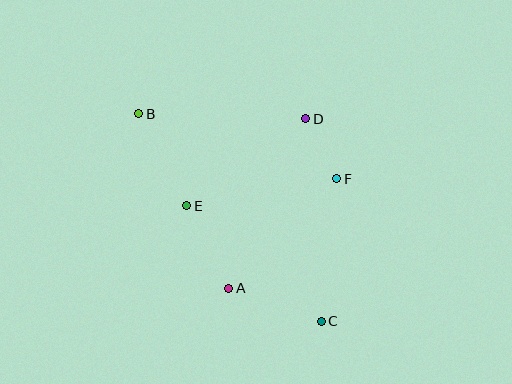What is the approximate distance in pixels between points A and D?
The distance between A and D is approximately 186 pixels.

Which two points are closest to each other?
Points D and F are closest to each other.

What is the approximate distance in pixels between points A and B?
The distance between A and B is approximately 196 pixels.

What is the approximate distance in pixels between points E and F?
The distance between E and F is approximately 152 pixels.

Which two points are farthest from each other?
Points B and C are farthest from each other.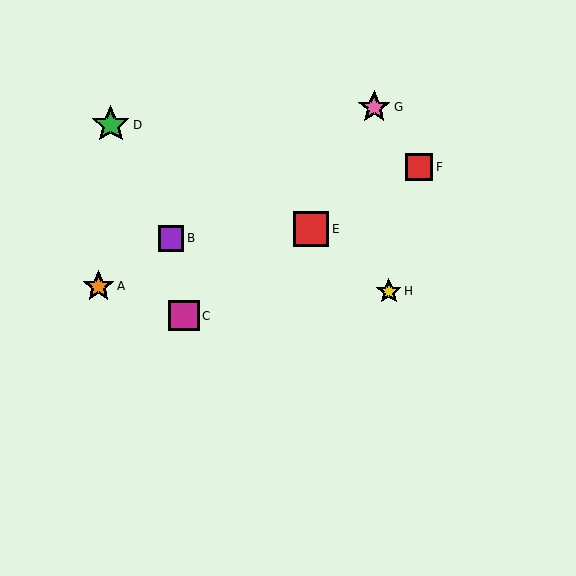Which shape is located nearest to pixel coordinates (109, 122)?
The green star (labeled D) at (111, 125) is nearest to that location.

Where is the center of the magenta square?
The center of the magenta square is at (184, 316).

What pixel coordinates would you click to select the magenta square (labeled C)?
Click at (184, 316) to select the magenta square C.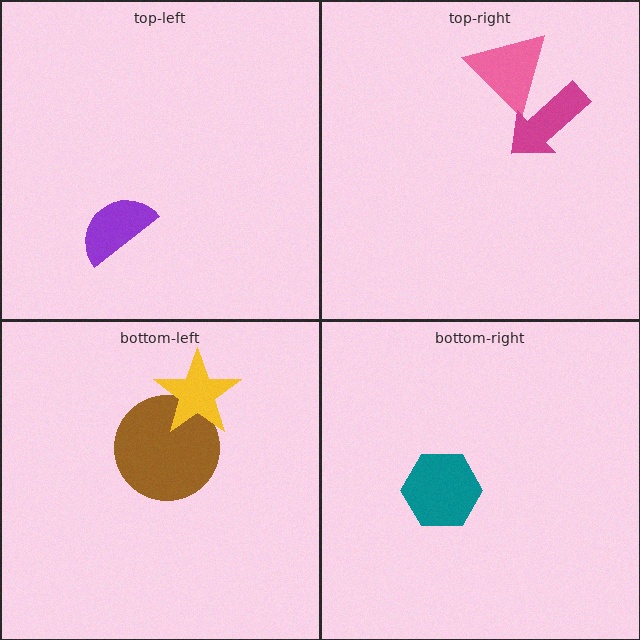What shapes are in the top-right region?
The pink triangle, the magenta arrow.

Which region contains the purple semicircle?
The top-left region.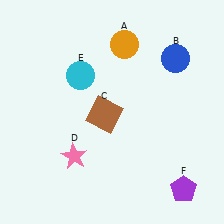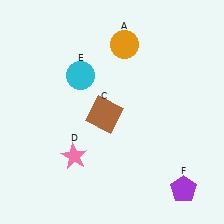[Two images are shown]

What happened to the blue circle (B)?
The blue circle (B) was removed in Image 2. It was in the top-right area of Image 1.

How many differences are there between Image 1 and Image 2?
There is 1 difference between the two images.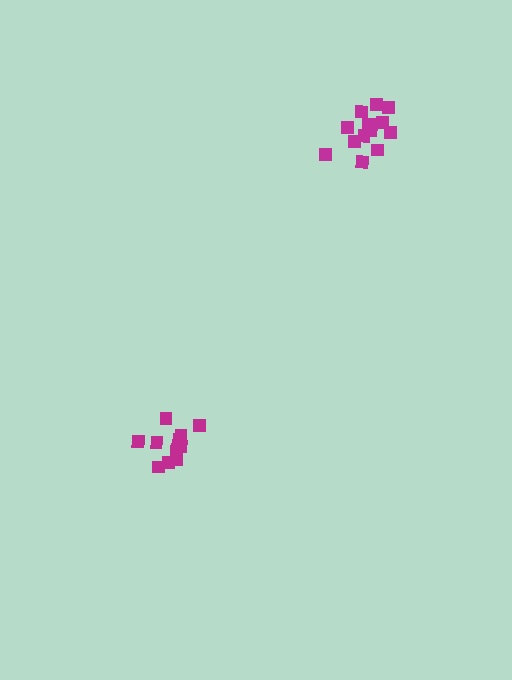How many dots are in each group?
Group 1: 14 dots, Group 2: 12 dots (26 total).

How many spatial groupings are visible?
There are 2 spatial groupings.